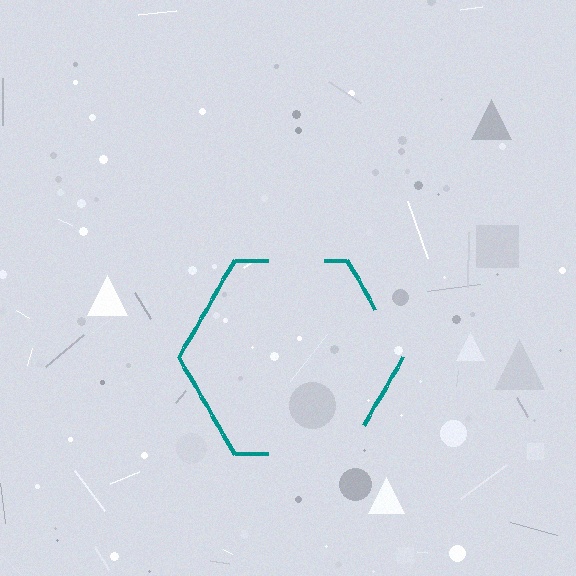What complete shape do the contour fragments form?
The contour fragments form a hexagon.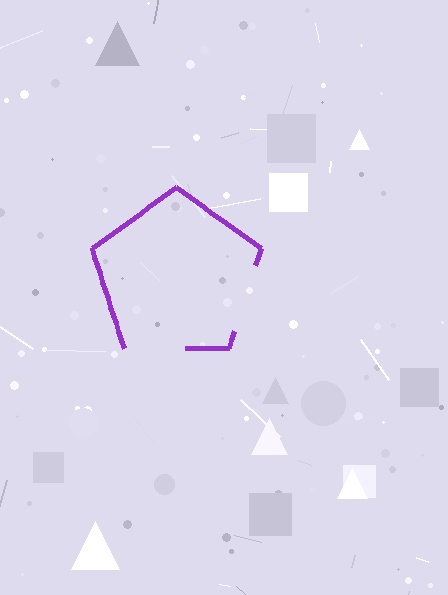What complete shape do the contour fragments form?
The contour fragments form a pentagon.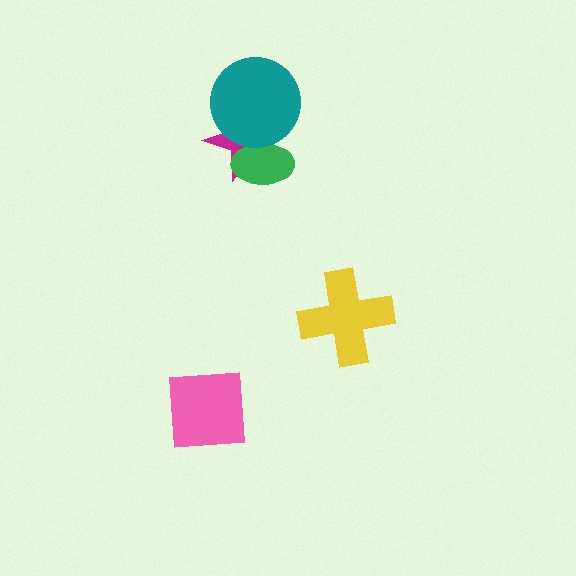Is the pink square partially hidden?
No, no other shape covers it.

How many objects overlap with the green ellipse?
2 objects overlap with the green ellipse.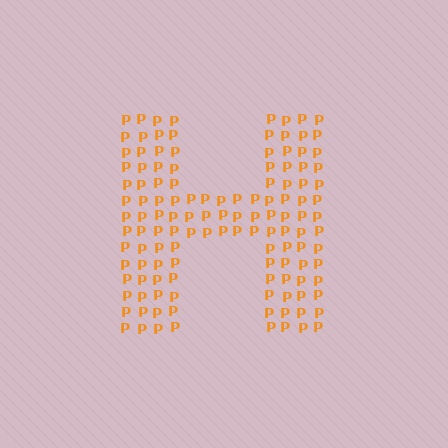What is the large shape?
The large shape is the letter H.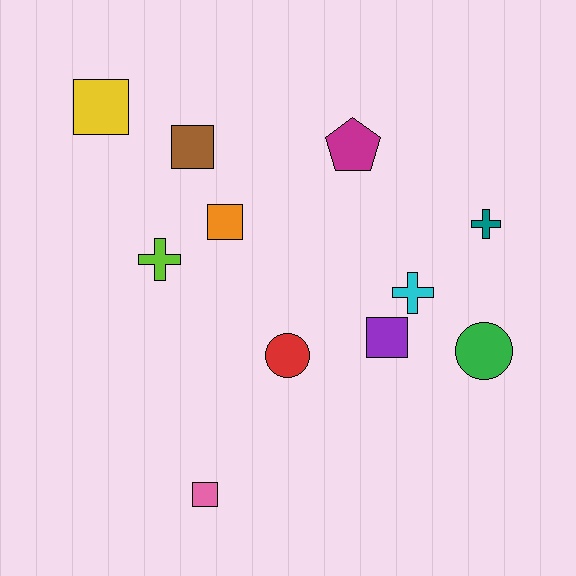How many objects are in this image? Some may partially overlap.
There are 11 objects.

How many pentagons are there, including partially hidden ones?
There is 1 pentagon.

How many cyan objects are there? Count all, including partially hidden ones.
There is 1 cyan object.